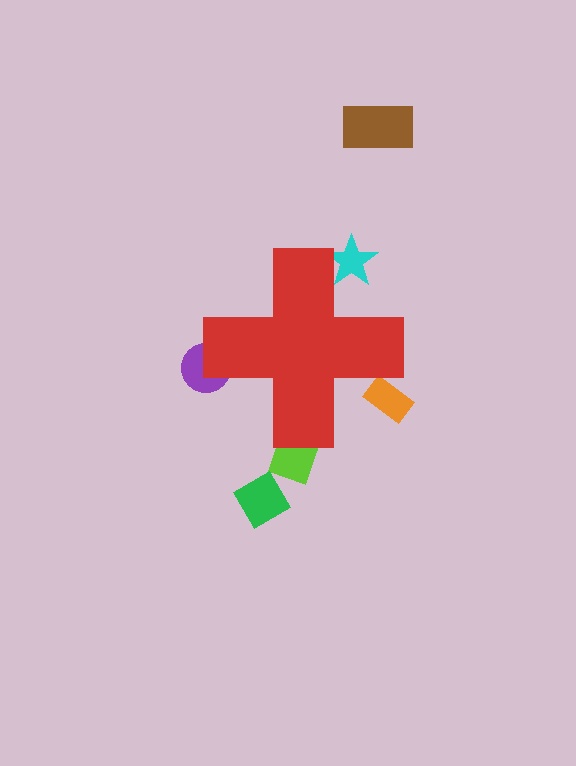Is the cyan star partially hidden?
Yes, the cyan star is partially hidden behind the red cross.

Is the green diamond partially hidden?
No, the green diamond is fully visible.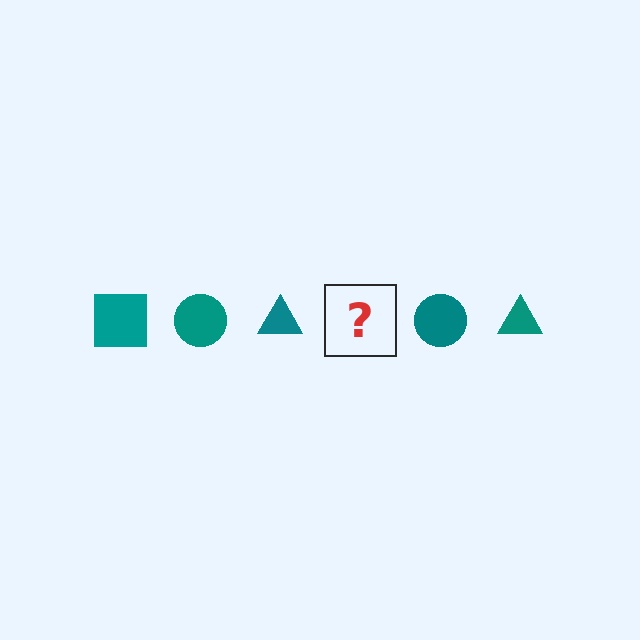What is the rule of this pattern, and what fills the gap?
The rule is that the pattern cycles through square, circle, triangle shapes in teal. The gap should be filled with a teal square.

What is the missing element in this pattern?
The missing element is a teal square.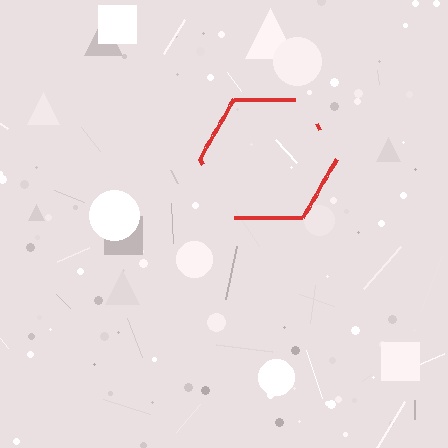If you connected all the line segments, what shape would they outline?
They would outline a hexagon.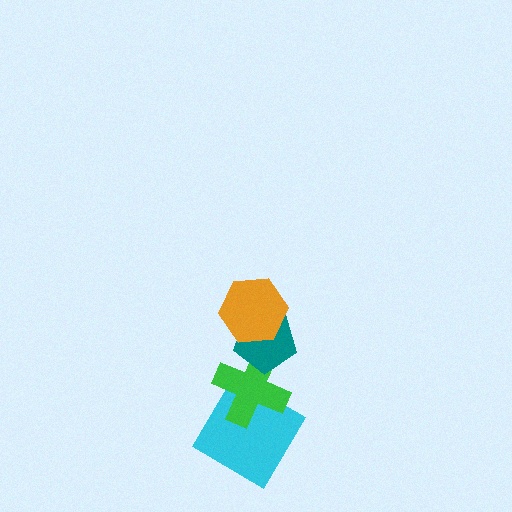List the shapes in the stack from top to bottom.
From top to bottom: the orange hexagon, the teal pentagon, the green cross, the cyan diamond.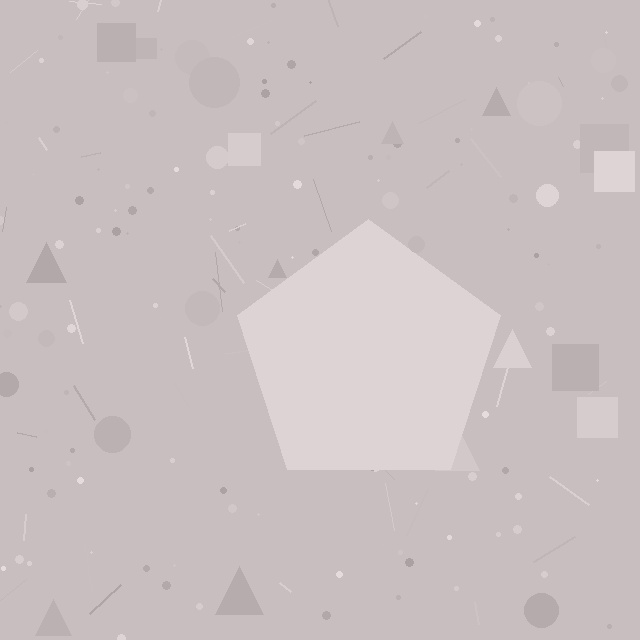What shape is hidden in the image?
A pentagon is hidden in the image.